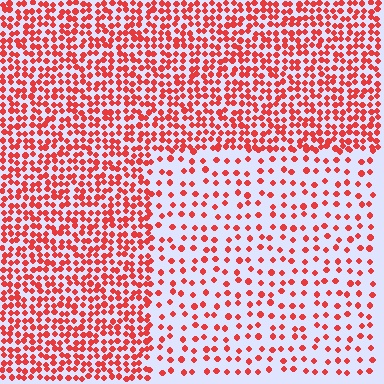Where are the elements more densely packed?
The elements are more densely packed outside the rectangle boundary.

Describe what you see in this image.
The image contains small red elements arranged at two different densities. A rectangle-shaped region is visible where the elements are less densely packed than the surrounding area.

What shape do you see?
I see a rectangle.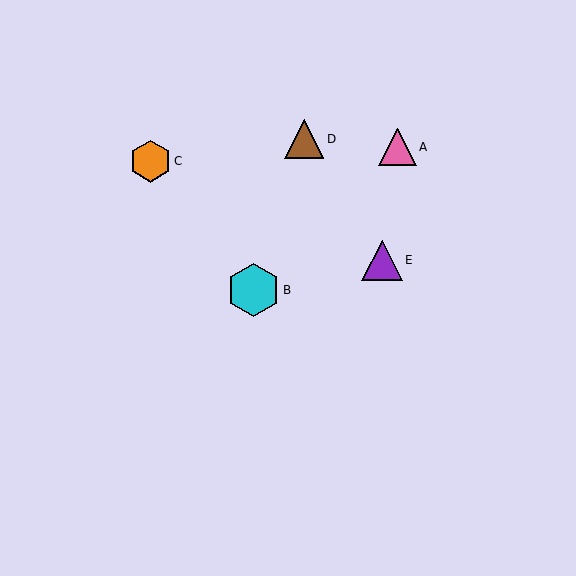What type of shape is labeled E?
Shape E is a purple triangle.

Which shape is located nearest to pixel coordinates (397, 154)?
The pink triangle (labeled A) at (397, 147) is nearest to that location.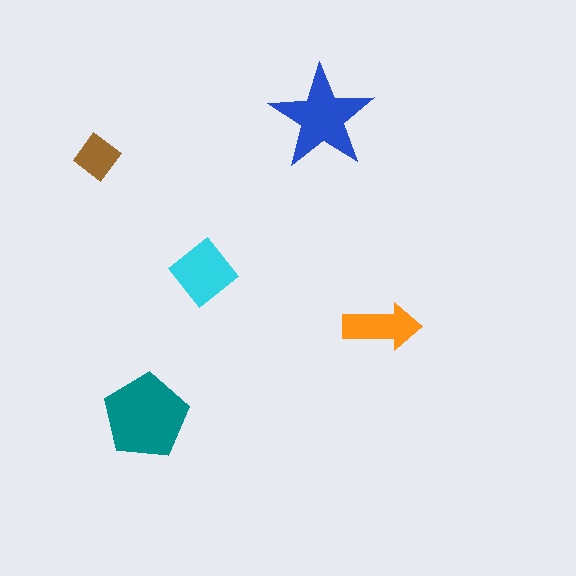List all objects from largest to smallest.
The teal pentagon, the blue star, the cyan diamond, the orange arrow, the brown diamond.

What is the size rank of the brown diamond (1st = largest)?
5th.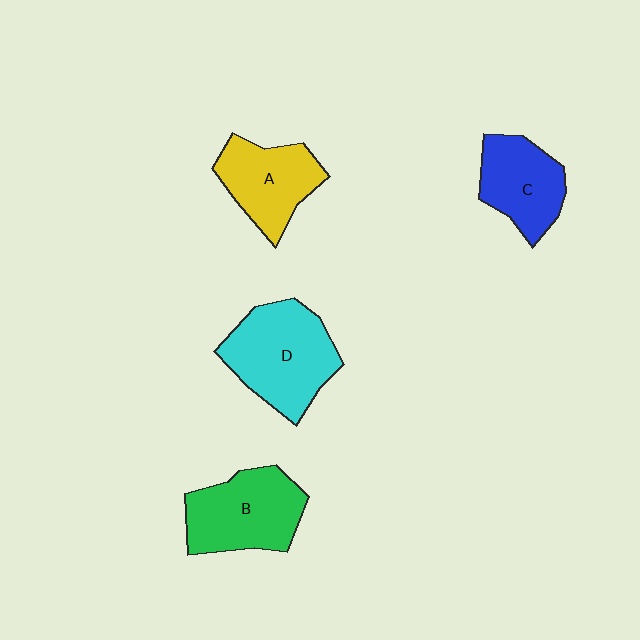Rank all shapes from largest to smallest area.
From largest to smallest: D (cyan), B (green), A (yellow), C (blue).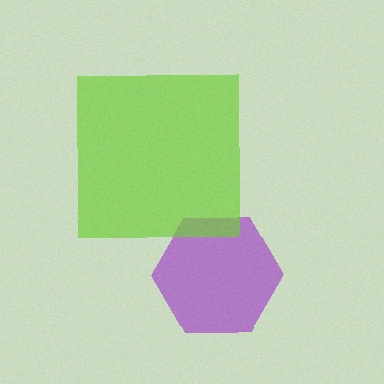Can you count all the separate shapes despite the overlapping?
Yes, there are 2 separate shapes.